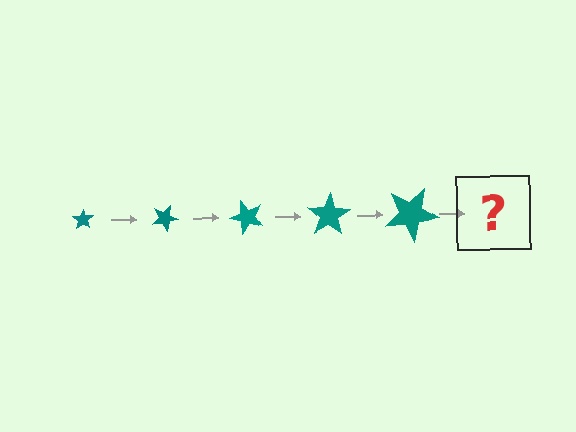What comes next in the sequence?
The next element should be a star, larger than the previous one and rotated 125 degrees from the start.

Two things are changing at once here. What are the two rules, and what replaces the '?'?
The two rules are that the star grows larger each step and it rotates 25 degrees each step. The '?' should be a star, larger than the previous one and rotated 125 degrees from the start.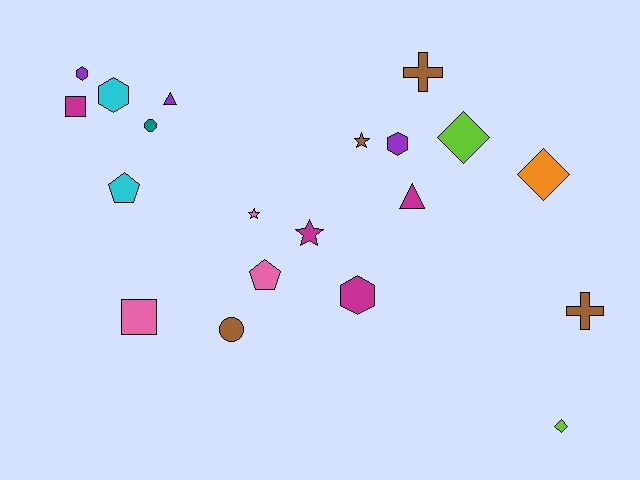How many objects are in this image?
There are 20 objects.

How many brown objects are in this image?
There are 4 brown objects.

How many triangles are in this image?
There are 2 triangles.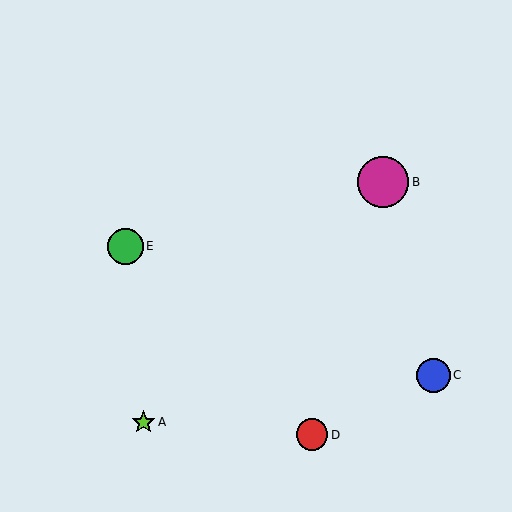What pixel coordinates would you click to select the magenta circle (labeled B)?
Click at (383, 182) to select the magenta circle B.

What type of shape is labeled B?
Shape B is a magenta circle.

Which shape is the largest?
The magenta circle (labeled B) is the largest.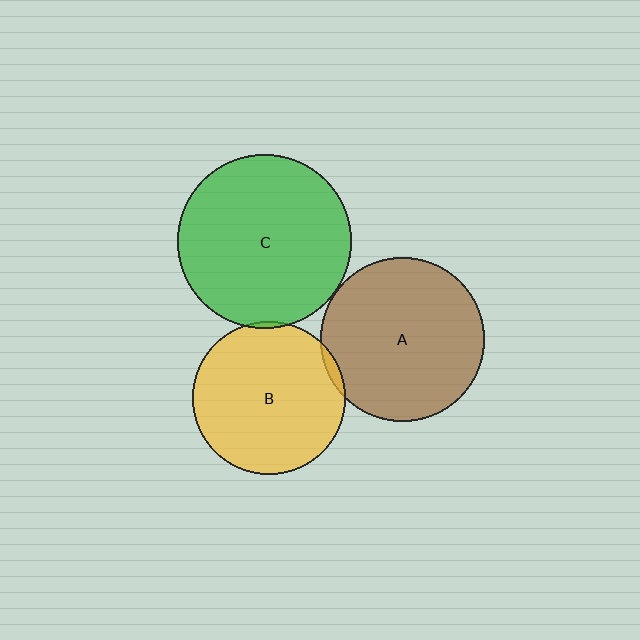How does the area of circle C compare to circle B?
Approximately 1.3 times.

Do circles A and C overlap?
Yes.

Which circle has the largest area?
Circle C (green).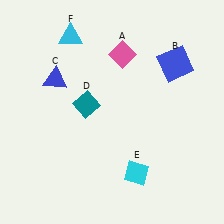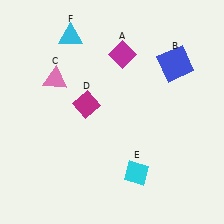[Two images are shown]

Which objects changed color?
A changed from pink to magenta. C changed from blue to pink. D changed from teal to magenta.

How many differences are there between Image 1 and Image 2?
There are 3 differences between the two images.